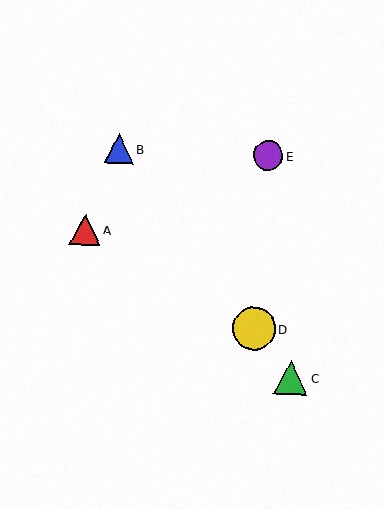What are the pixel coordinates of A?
Object A is at (85, 230).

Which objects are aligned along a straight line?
Objects B, C, D are aligned along a straight line.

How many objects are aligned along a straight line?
3 objects (B, C, D) are aligned along a straight line.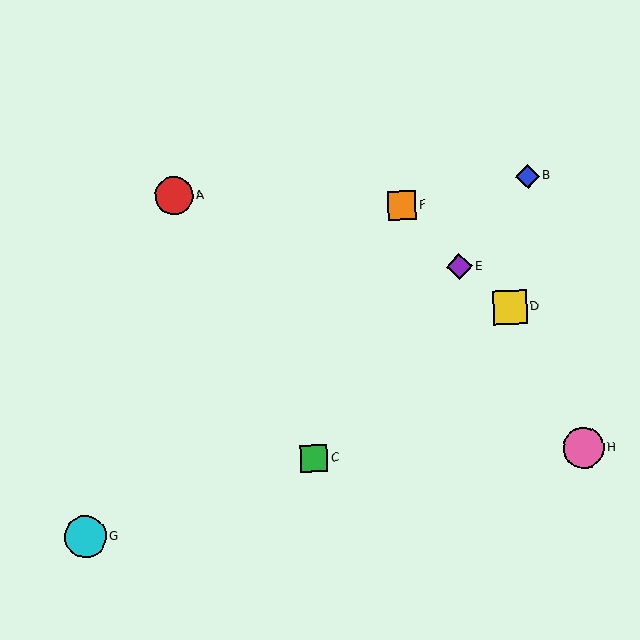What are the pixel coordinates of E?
Object E is at (459, 267).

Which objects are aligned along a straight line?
Objects B, C, E are aligned along a straight line.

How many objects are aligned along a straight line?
3 objects (B, C, E) are aligned along a straight line.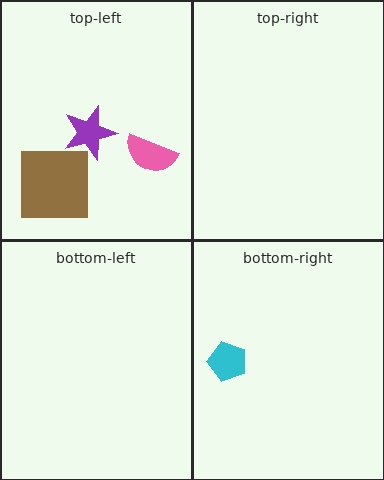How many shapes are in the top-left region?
3.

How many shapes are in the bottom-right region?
1.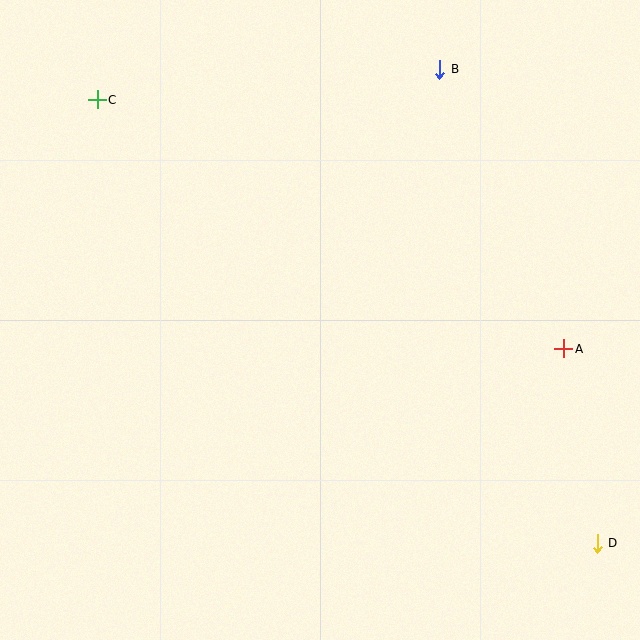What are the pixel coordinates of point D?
Point D is at (597, 543).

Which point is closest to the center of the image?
Point A at (563, 349) is closest to the center.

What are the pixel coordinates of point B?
Point B is at (439, 69).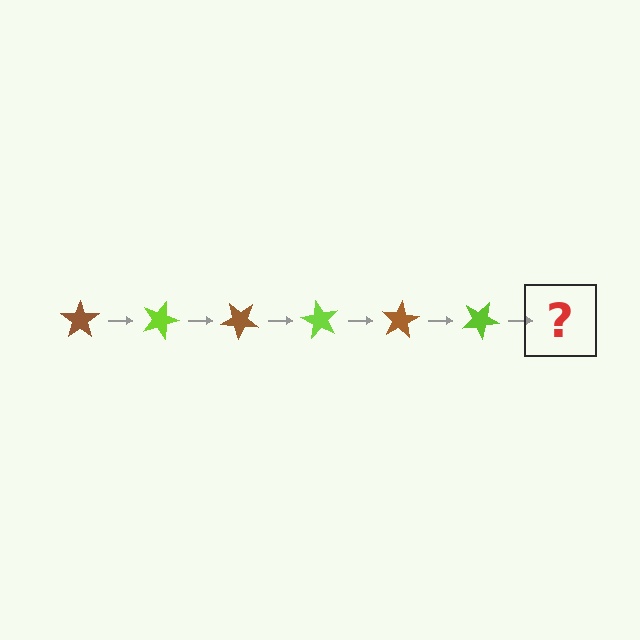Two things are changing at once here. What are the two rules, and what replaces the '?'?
The two rules are that it rotates 20 degrees each step and the color cycles through brown and lime. The '?' should be a brown star, rotated 120 degrees from the start.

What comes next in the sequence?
The next element should be a brown star, rotated 120 degrees from the start.